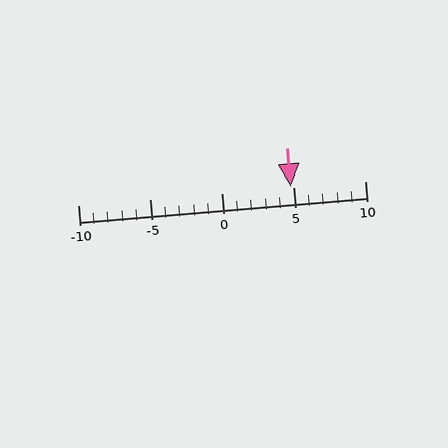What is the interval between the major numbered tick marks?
The major tick marks are spaced 5 units apart.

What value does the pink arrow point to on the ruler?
The pink arrow points to approximately 5.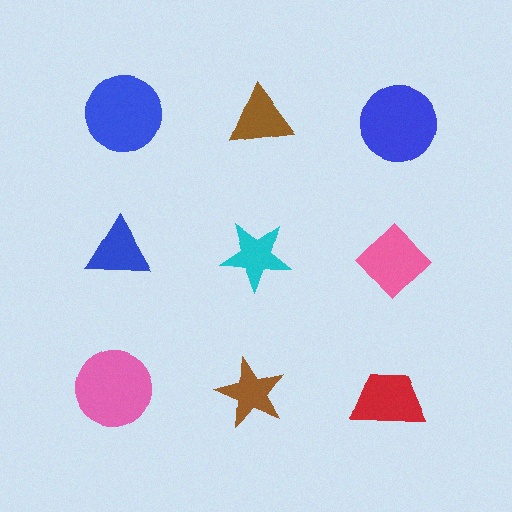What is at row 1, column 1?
A blue circle.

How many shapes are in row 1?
3 shapes.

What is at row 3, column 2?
A brown star.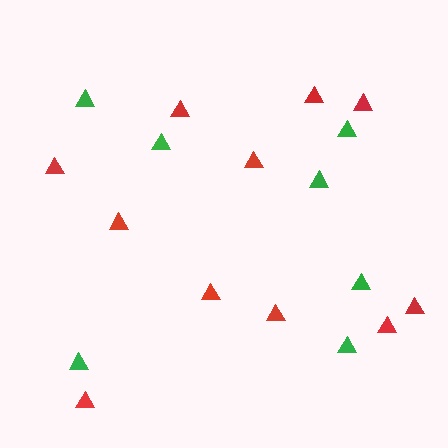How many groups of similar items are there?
There are 2 groups: one group of green triangles (7) and one group of red triangles (11).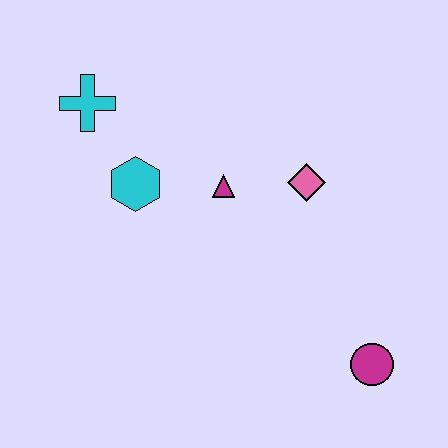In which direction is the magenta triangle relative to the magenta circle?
The magenta triangle is above the magenta circle.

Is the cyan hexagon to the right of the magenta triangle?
No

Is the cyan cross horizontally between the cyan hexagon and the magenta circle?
No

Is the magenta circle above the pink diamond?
No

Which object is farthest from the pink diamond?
The cyan cross is farthest from the pink diamond.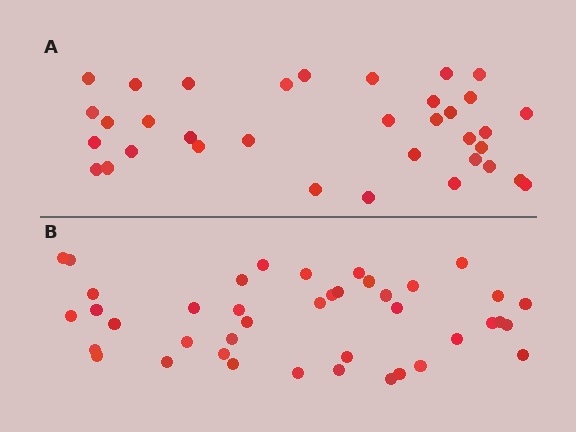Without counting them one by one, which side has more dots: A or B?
Region B (the bottom region) has more dots.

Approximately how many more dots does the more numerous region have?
Region B has about 6 more dots than region A.